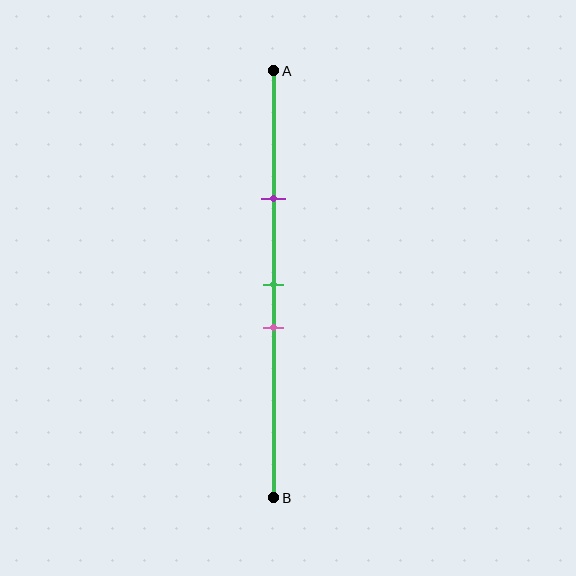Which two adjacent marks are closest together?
The green and pink marks are the closest adjacent pair.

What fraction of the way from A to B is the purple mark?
The purple mark is approximately 30% (0.3) of the way from A to B.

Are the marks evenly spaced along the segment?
No, the marks are not evenly spaced.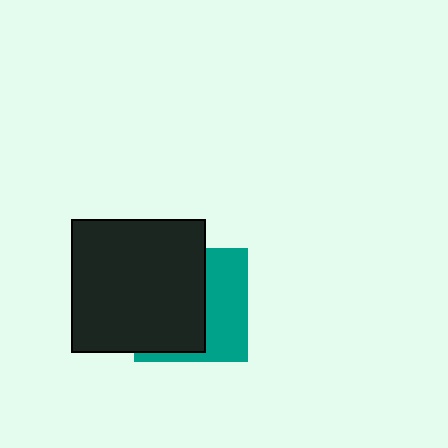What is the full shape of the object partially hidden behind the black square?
The partially hidden object is a teal square.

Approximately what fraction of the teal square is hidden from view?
Roughly 59% of the teal square is hidden behind the black square.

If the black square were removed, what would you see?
You would see the complete teal square.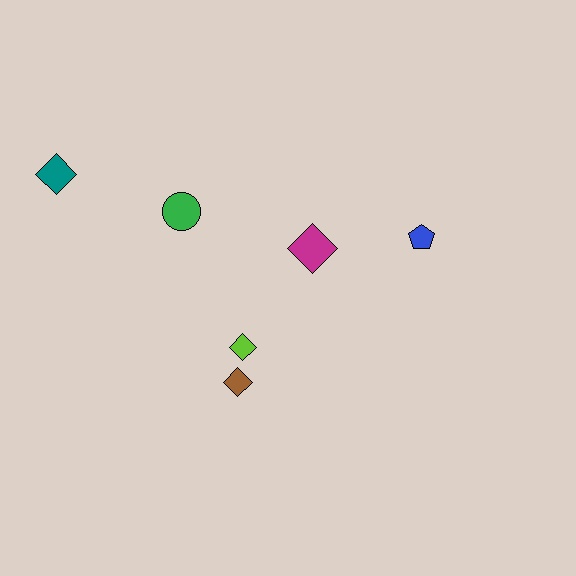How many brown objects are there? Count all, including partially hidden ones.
There is 1 brown object.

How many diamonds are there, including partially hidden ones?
There are 4 diamonds.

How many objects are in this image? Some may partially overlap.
There are 6 objects.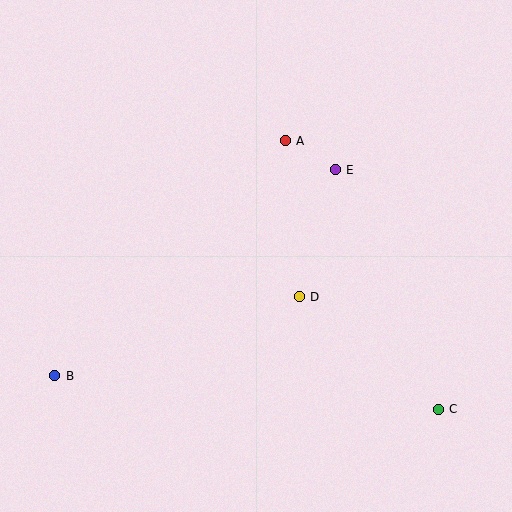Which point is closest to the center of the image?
Point D at (299, 297) is closest to the center.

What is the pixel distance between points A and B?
The distance between A and B is 329 pixels.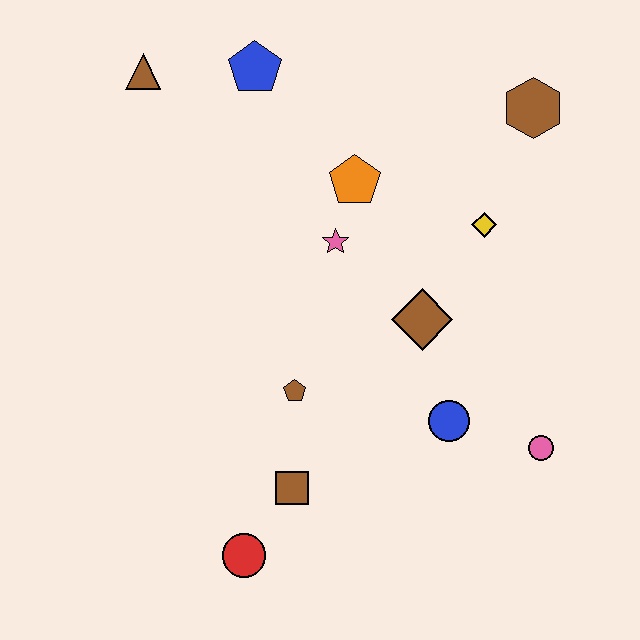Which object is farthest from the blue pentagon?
The red circle is farthest from the blue pentagon.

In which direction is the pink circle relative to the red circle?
The pink circle is to the right of the red circle.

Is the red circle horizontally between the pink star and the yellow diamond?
No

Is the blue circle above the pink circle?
Yes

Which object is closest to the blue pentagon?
The brown triangle is closest to the blue pentagon.